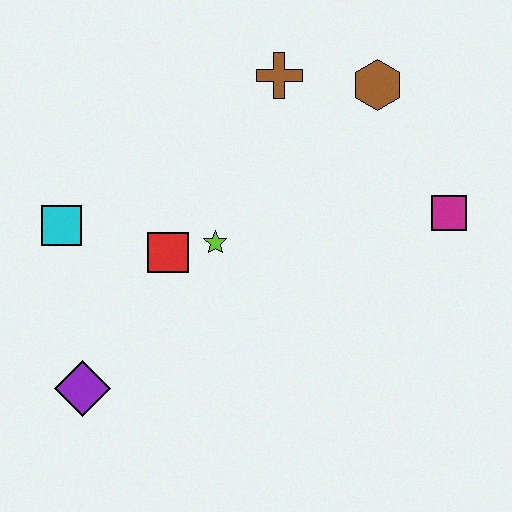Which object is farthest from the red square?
The magenta square is farthest from the red square.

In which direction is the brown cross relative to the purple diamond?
The brown cross is above the purple diamond.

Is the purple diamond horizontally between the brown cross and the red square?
No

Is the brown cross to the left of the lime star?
No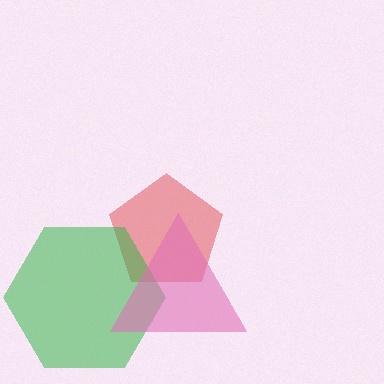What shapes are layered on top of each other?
The layered shapes are: a red pentagon, a green hexagon, a pink triangle.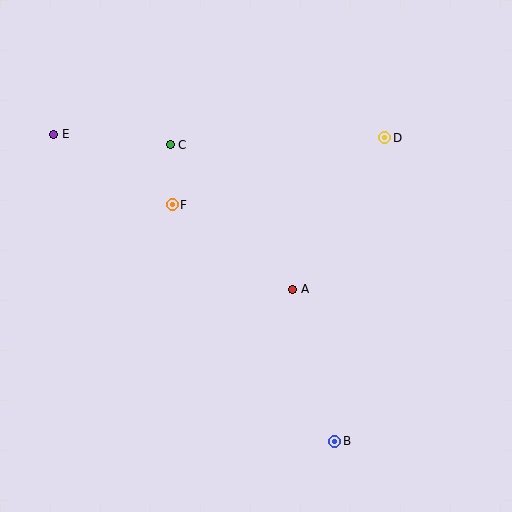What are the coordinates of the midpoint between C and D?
The midpoint between C and D is at (278, 141).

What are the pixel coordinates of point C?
Point C is at (170, 145).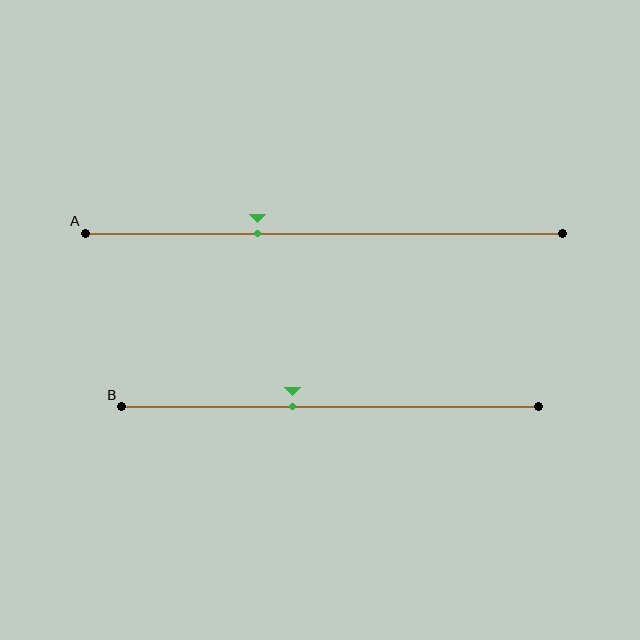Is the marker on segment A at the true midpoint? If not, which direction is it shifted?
No, the marker on segment A is shifted to the left by about 14% of the segment length.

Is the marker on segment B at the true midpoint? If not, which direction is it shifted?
No, the marker on segment B is shifted to the left by about 9% of the segment length.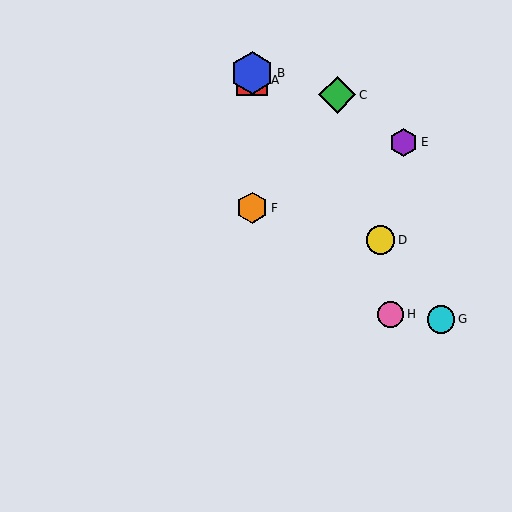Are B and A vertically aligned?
Yes, both are at x≈252.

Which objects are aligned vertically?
Objects A, B, F are aligned vertically.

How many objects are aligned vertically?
3 objects (A, B, F) are aligned vertically.